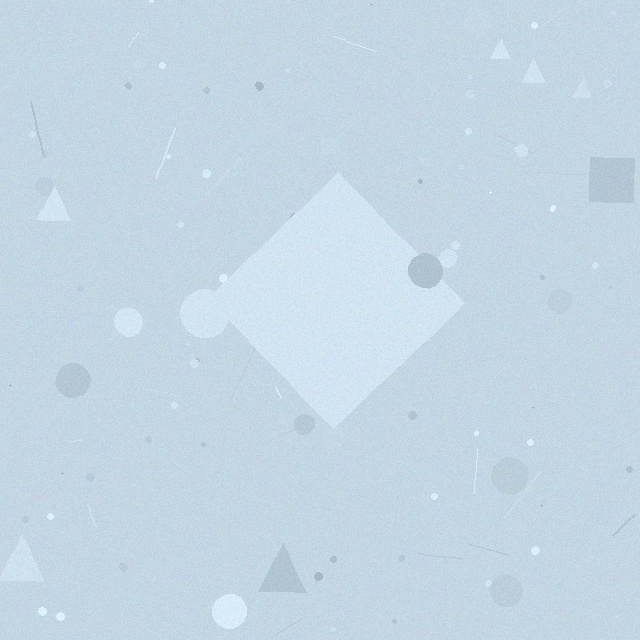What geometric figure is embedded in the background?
A diamond is embedded in the background.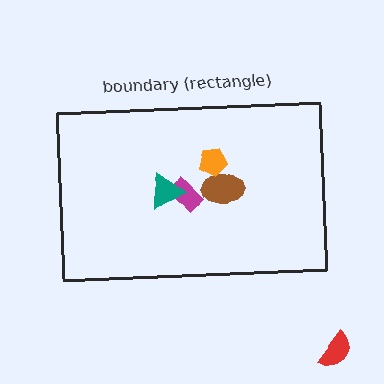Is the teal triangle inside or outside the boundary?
Inside.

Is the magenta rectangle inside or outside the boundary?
Inside.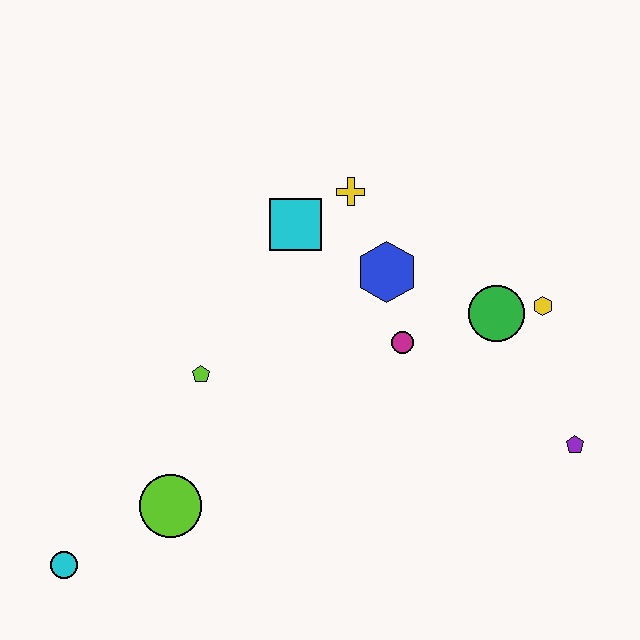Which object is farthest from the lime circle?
The yellow hexagon is farthest from the lime circle.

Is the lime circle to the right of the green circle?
No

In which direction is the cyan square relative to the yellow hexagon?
The cyan square is to the left of the yellow hexagon.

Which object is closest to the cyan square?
The yellow cross is closest to the cyan square.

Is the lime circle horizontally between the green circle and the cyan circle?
Yes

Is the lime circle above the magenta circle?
No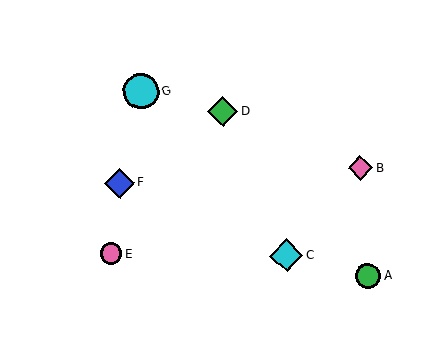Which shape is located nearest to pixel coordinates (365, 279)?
The green circle (labeled A) at (368, 276) is nearest to that location.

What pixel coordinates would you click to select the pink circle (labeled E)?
Click at (111, 254) to select the pink circle E.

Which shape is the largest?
The cyan circle (labeled G) is the largest.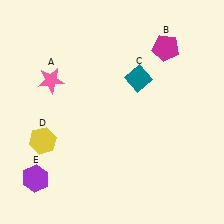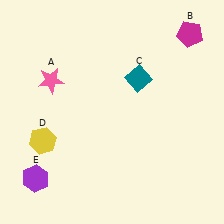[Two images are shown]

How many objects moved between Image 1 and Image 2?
1 object moved between the two images.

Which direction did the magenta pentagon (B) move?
The magenta pentagon (B) moved right.